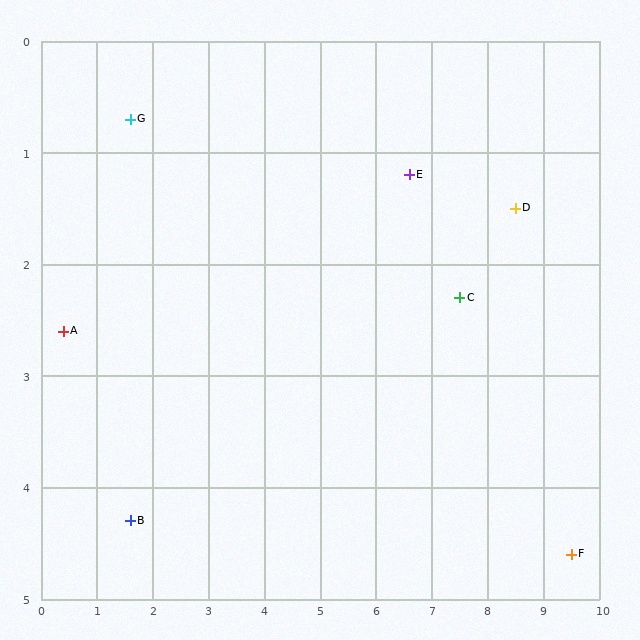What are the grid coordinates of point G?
Point G is at approximately (1.6, 0.7).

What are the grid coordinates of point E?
Point E is at approximately (6.6, 1.2).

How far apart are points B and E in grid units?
Points B and E are about 5.9 grid units apart.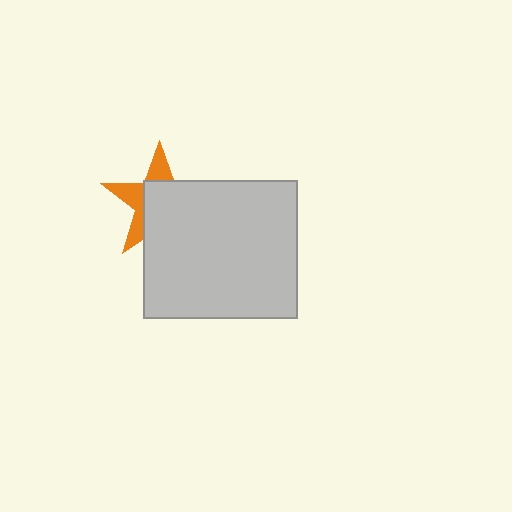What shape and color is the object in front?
The object in front is a light gray rectangle.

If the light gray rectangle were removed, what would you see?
You would see the complete orange star.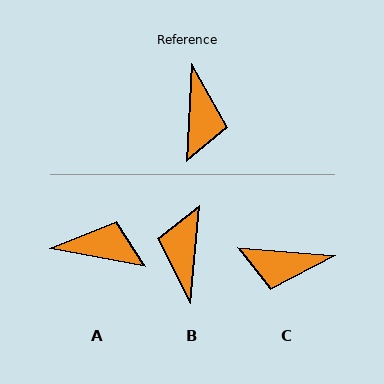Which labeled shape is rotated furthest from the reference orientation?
B, about 178 degrees away.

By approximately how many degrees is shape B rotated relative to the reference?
Approximately 178 degrees counter-clockwise.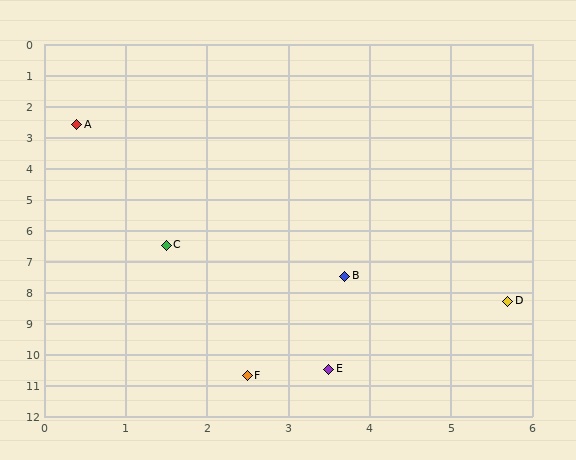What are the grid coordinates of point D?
Point D is at approximately (5.7, 8.3).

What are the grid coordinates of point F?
Point F is at approximately (2.5, 10.7).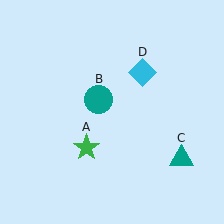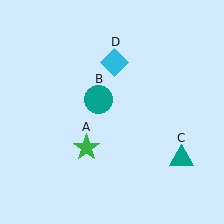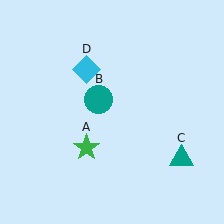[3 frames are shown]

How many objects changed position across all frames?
1 object changed position: cyan diamond (object D).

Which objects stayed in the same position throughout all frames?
Green star (object A) and teal circle (object B) and teal triangle (object C) remained stationary.